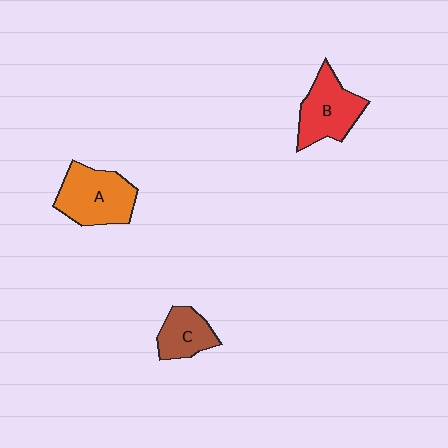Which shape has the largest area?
Shape A (orange).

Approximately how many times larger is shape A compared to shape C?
Approximately 1.6 times.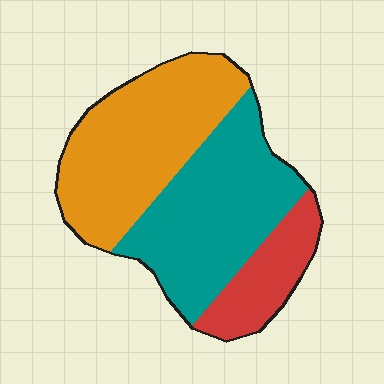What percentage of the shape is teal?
Teal takes up between a third and a half of the shape.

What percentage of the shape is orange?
Orange covers roughly 40% of the shape.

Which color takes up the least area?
Red, at roughly 15%.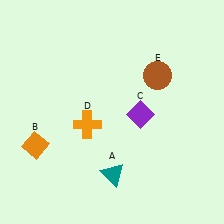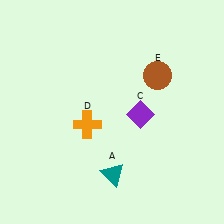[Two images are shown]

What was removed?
The orange diamond (B) was removed in Image 2.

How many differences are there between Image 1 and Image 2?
There is 1 difference between the two images.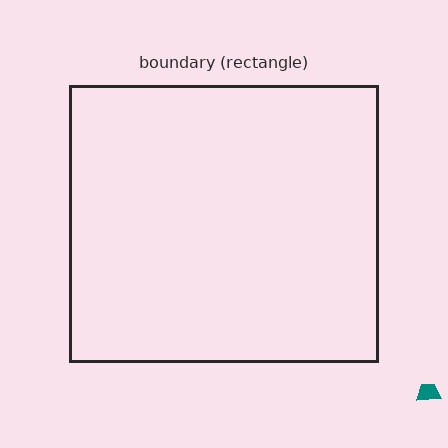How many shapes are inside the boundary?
0 inside, 1 outside.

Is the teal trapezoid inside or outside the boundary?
Outside.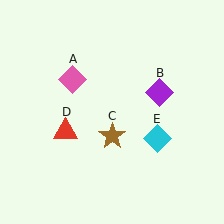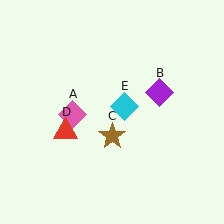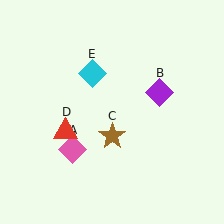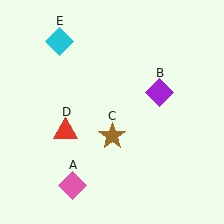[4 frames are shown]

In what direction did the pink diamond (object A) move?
The pink diamond (object A) moved down.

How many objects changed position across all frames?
2 objects changed position: pink diamond (object A), cyan diamond (object E).